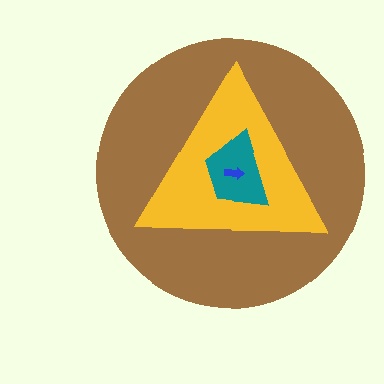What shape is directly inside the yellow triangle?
The teal trapezoid.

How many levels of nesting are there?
4.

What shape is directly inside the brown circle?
The yellow triangle.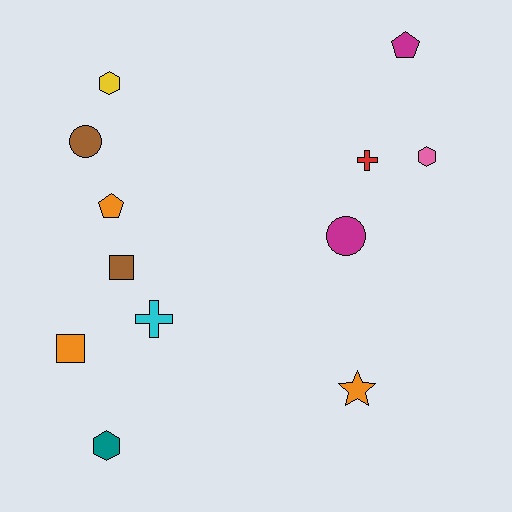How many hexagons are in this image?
There are 3 hexagons.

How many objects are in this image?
There are 12 objects.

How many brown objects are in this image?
There are 2 brown objects.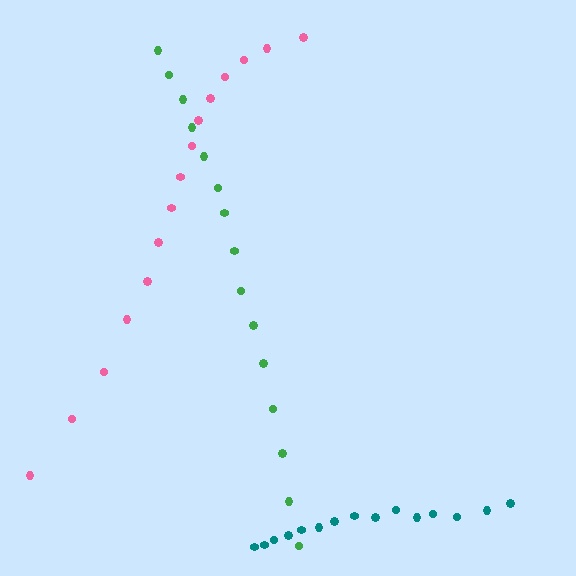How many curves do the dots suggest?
There are 3 distinct paths.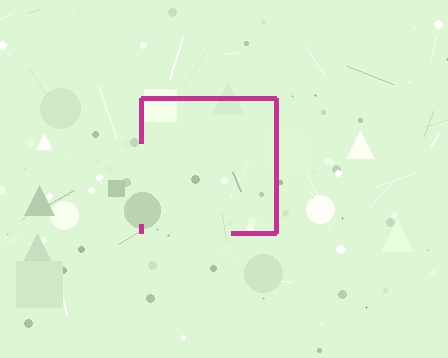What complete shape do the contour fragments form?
The contour fragments form a square.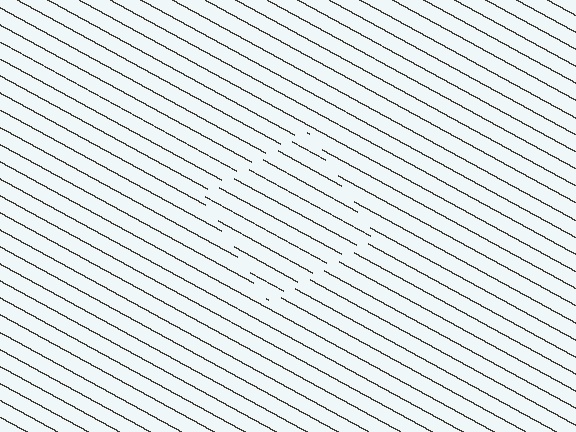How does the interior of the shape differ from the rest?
The interior of the shape contains the same grating, shifted by half a period — the contour is defined by the phase discontinuity where line-ends from the inner and outer gratings abut.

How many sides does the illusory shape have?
4 sides — the line-ends trace a square.